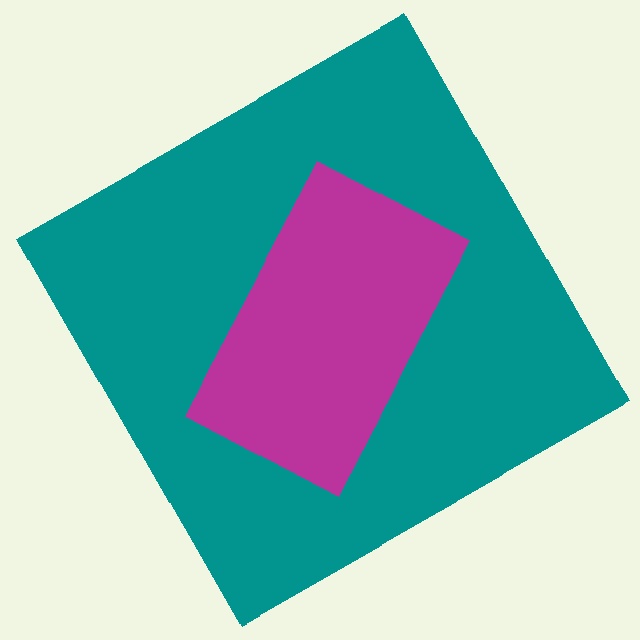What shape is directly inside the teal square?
The magenta rectangle.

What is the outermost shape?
The teal square.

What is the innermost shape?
The magenta rectangle.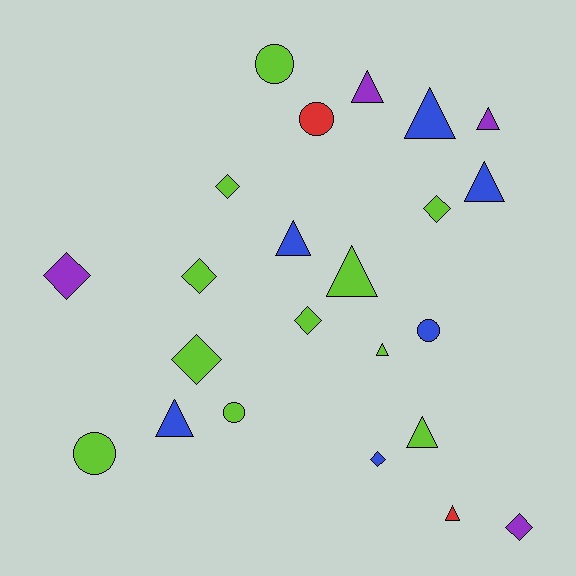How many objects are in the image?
There are 23 objects.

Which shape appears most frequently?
Triangle, with 10 objects.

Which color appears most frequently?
Lime, with 11 objects.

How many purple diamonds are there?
There are 2 purple diamonds.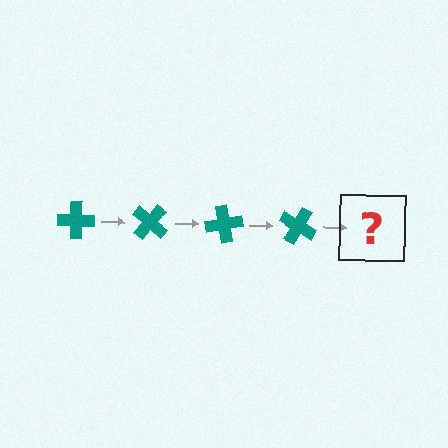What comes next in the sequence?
The next element should be a teal cross rotated 160 degrees.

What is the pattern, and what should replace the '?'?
The pattern is that the cross rotates 40 degrees each step. The '?' should be a teal cross rotated 160 degrees.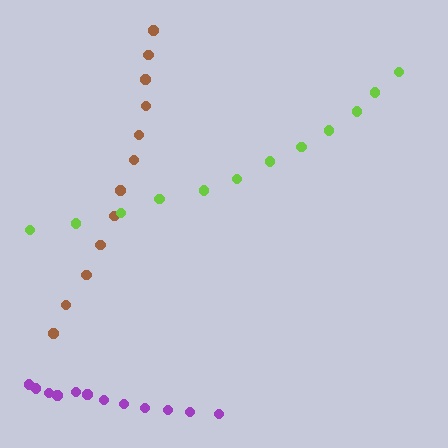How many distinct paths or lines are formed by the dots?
There are 3 distinct paths.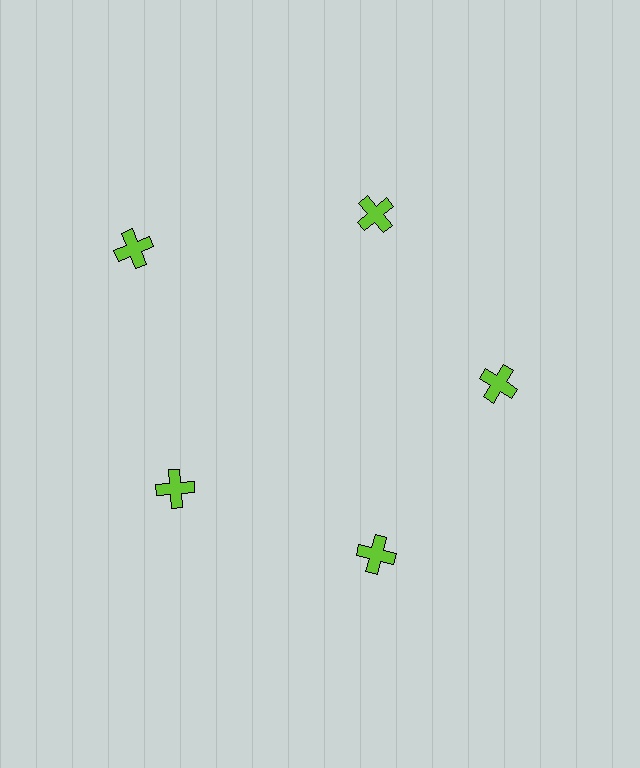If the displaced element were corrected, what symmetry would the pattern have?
It would have 5-fold rotational symmetry — the pattern would map onto itself every 72 degrees.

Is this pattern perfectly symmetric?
No. The 5 lime crosses are arranged in a ring, but one element near the 10 o'clock position is pushed outward from the center, breaking the 5-fold rotational symmetry.